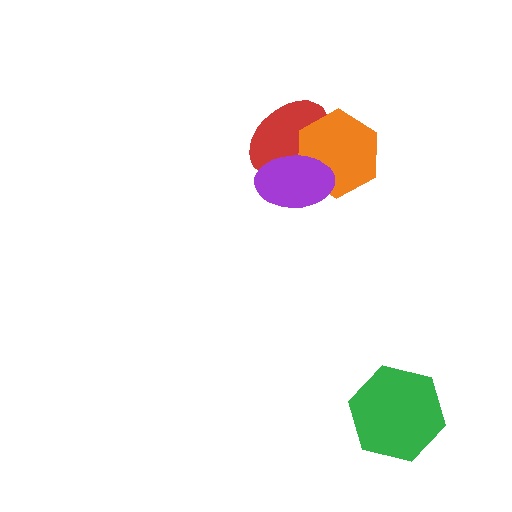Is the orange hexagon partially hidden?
Yes, it is partially covered by another shape.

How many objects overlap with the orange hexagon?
2 objects overlap with the orange hexagon.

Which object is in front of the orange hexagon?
The purple ellipse is in front of the orange hexagon.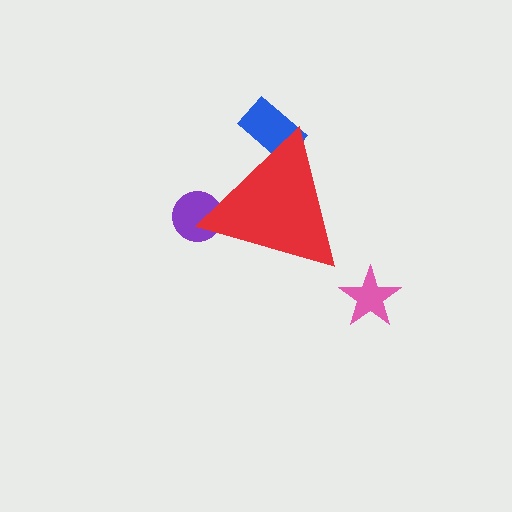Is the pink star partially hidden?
No, the pink star is fully visible.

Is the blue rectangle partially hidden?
Yes, the blue rectangle is partially hidden behind the red triangle.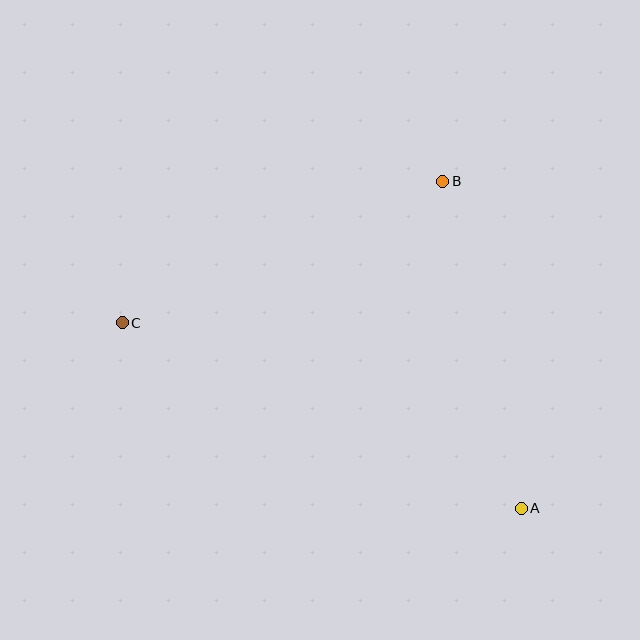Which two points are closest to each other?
Points A and B are closest to each other.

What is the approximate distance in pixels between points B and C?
The distance between B and C is approximately 350 pixels.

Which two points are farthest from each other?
Points A and C are farthest from each other.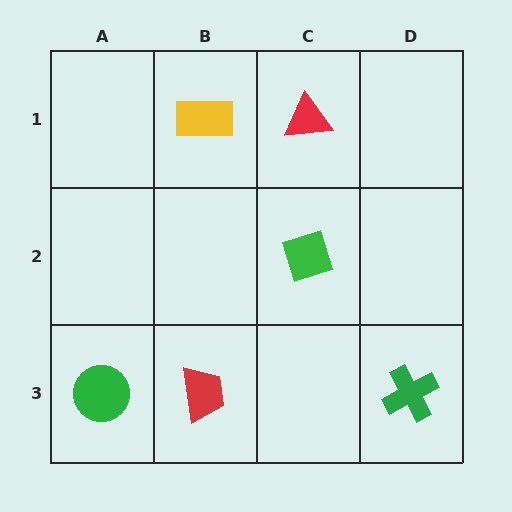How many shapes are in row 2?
1 shape.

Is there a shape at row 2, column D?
No, that cell is empty.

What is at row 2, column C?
A green diamond.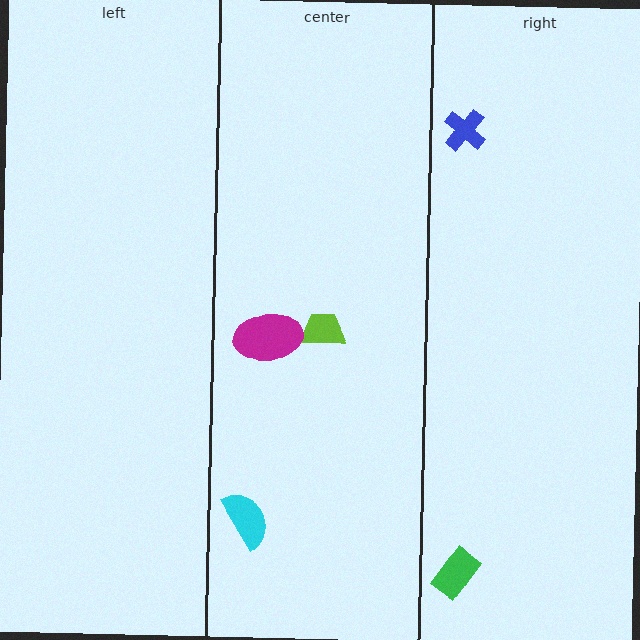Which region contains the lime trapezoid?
The center region.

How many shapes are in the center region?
3.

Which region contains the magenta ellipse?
The center region.